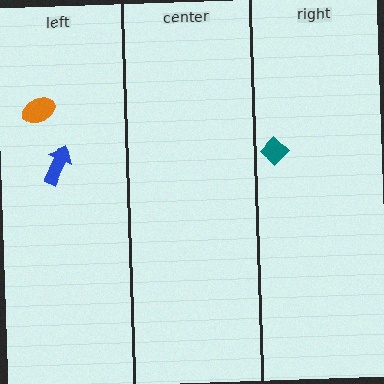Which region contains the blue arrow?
The left region.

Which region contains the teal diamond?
The right region.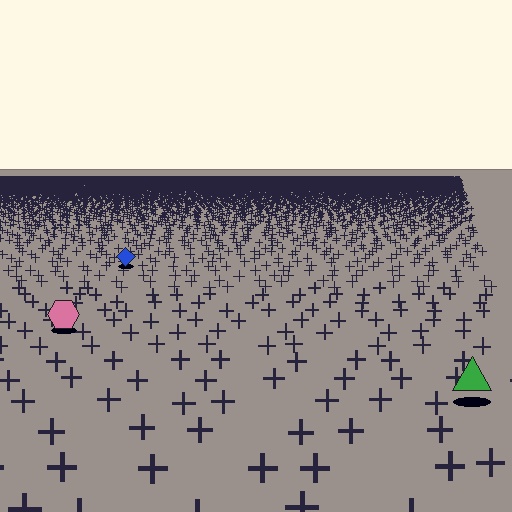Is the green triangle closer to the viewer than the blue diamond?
Yes. The green triangle is closer — you can tell from the texture gradient: the ground texture is coarser near it.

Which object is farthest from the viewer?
The blue diamond is farthest from the viewer. It appears smaller and the ground texture around it is denser.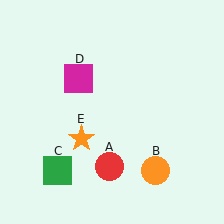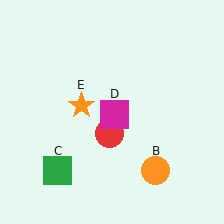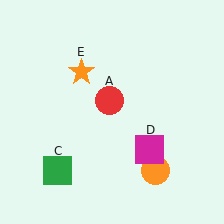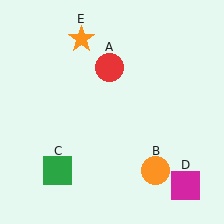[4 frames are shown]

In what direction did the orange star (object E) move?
The orange star (object E) moved up.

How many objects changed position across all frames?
3 objects changed position: red circle (object A), magenta square (object D), orange star (object E).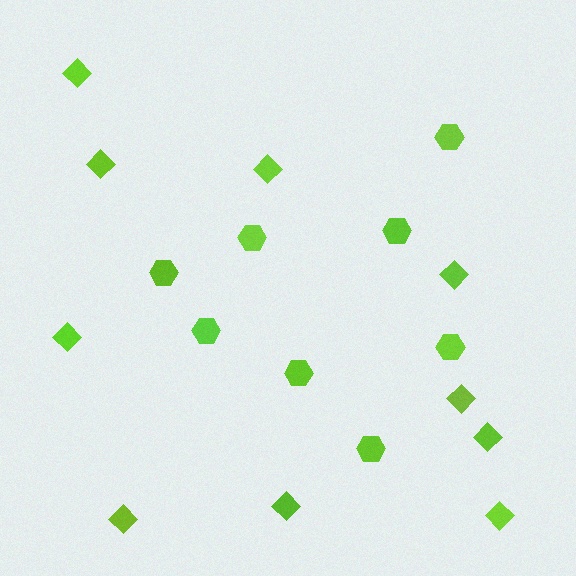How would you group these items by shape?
There are 2 groups: one group of hexagons (8) and one group of diamonds (10).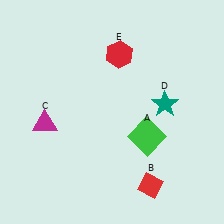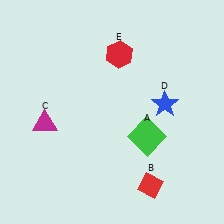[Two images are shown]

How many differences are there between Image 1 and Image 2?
There is 1 difference between the two images.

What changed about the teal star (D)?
In Image 1, D is teal. In Image 2, it changed to blue.